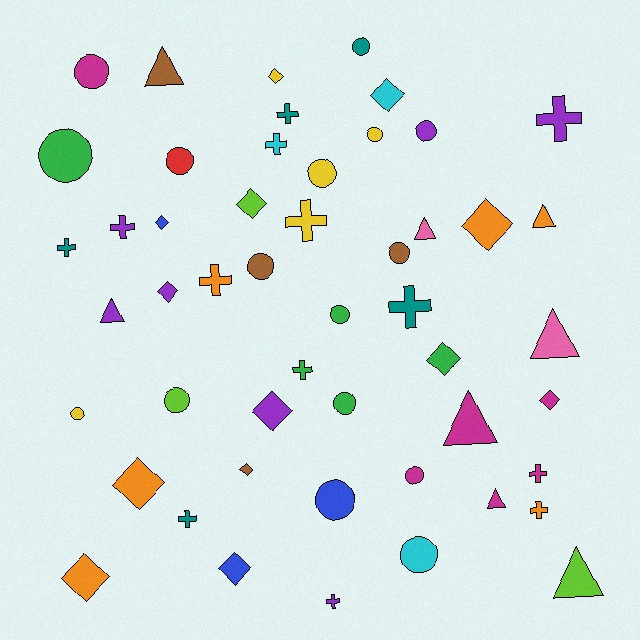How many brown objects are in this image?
There are 4 brown objects.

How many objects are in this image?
There are 50 objects.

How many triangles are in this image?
There are 8 triangles.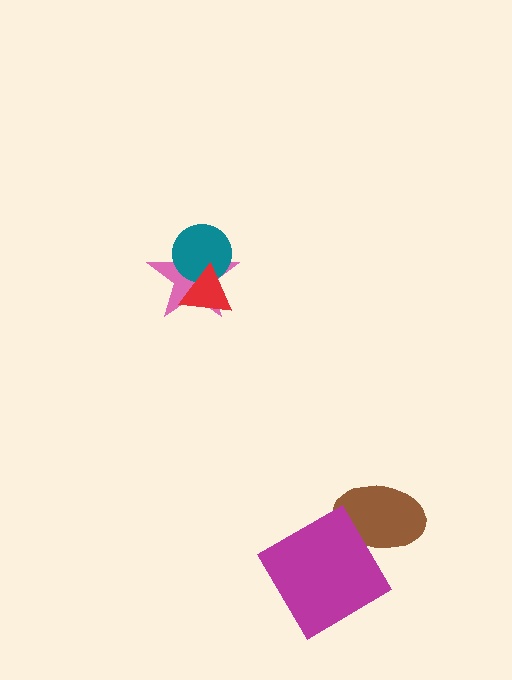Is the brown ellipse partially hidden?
Yes, it is partially covered by another shape.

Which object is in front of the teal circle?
The red triangle is in front of the teal circle.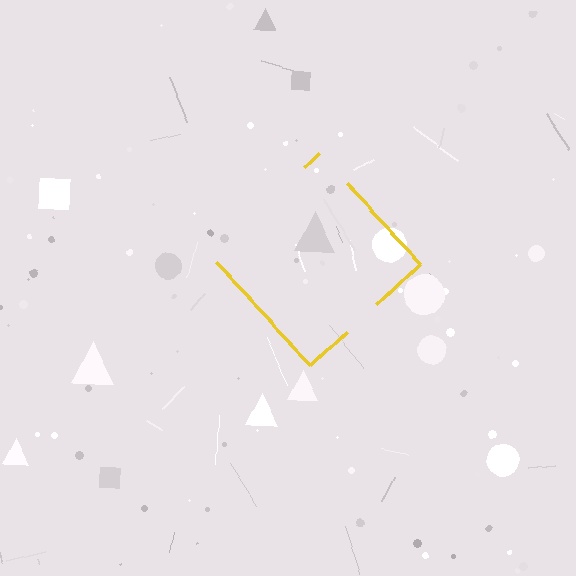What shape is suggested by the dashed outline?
The dashed outline suggests a diamond.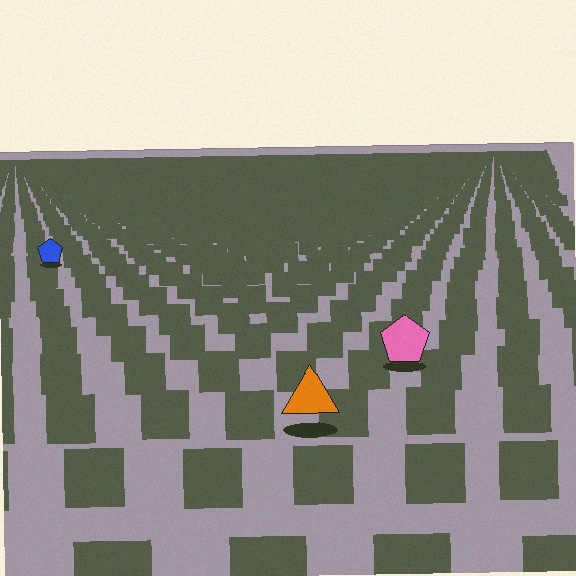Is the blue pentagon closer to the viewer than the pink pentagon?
No. The pink pentagon is closer — you can tell from the texture gradient: the ground texture is coarser near it.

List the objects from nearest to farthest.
From nearest to farthest: the orange triangle, the pink pentagon, the blue pentagon.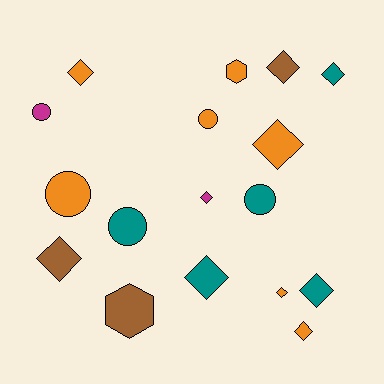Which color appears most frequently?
Orange, with 7 objects.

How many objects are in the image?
There are 17 objects.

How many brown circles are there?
There are no brown circles.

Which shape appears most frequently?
Diamond, with 10 objects.